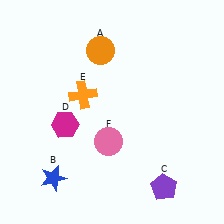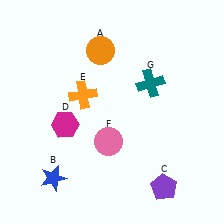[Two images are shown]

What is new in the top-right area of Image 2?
A teal cross (G) was added in the top-right area of Image 2.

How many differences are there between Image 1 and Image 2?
There is 1 difference between the two images.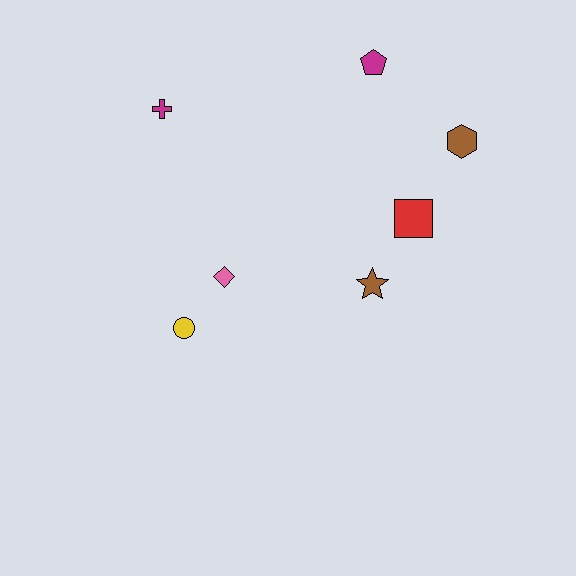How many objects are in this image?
There are 7 objects.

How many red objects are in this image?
There is 1 red object.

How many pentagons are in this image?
There is 1 pentagon.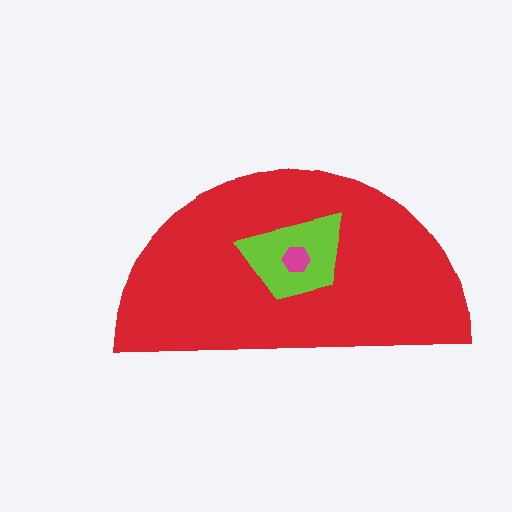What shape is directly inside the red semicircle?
The lime trapezoid.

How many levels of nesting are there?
3.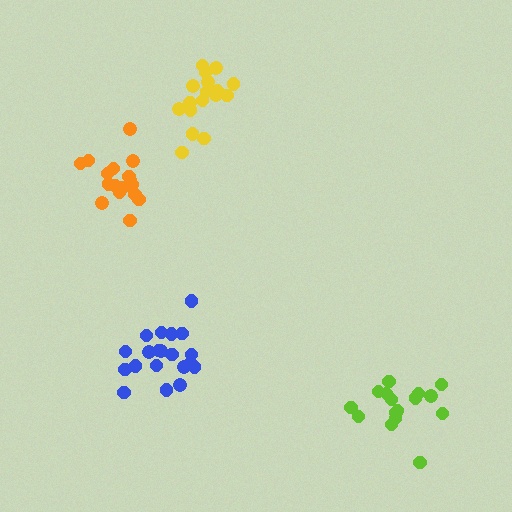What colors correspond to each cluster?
The clusters are colored: orange, lime, yellow, blue.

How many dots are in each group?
Group 1: 18 dots, Group 2: 16 dots, Group 3: 17 dots, Group 4: 20 dots (71 total).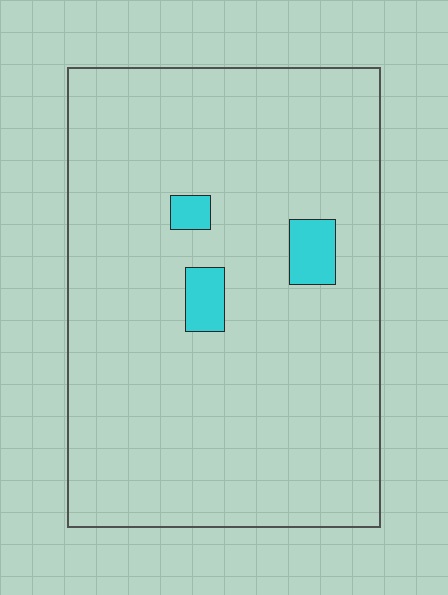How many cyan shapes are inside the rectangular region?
3.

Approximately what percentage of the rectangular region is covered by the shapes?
Approximately 5%.